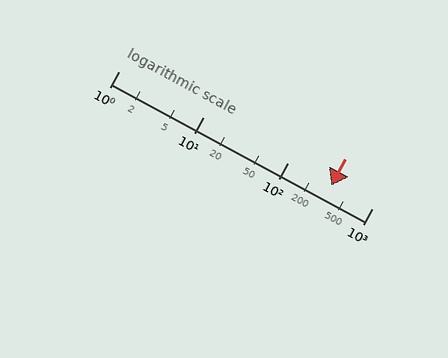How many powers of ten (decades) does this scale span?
The scale spans 3 decades, from 1 to 1000.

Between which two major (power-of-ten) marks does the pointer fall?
The pointer is between 100 and 1000.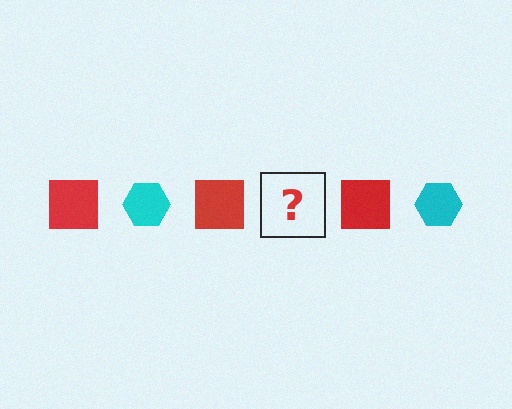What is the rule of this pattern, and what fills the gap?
The rule is that the pattern alternates between red square and cyan hexagon. The gap should be filled with a cyan hexagon.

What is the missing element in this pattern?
The missing element is a cyan hexagon.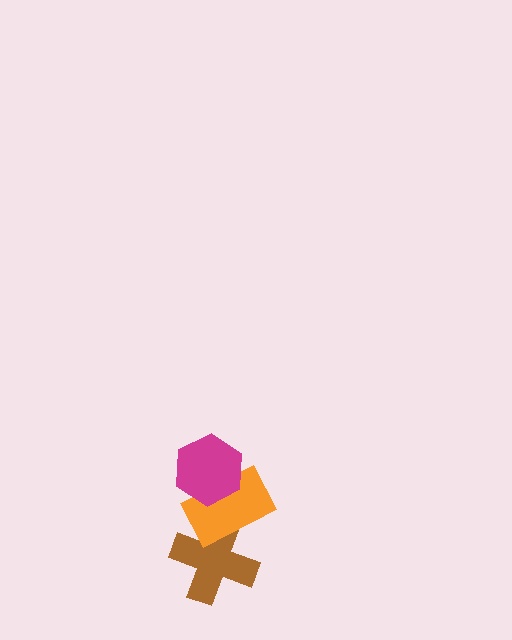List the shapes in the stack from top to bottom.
From top to bottom: the magenta hexagon, the orange rectangle, the brown cross.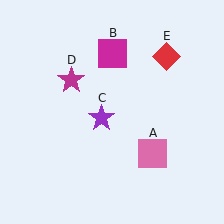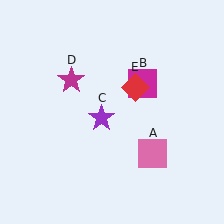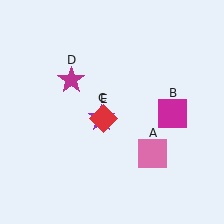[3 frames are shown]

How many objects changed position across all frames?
2 objects changed position: magenta square (object B), red diamond (object E).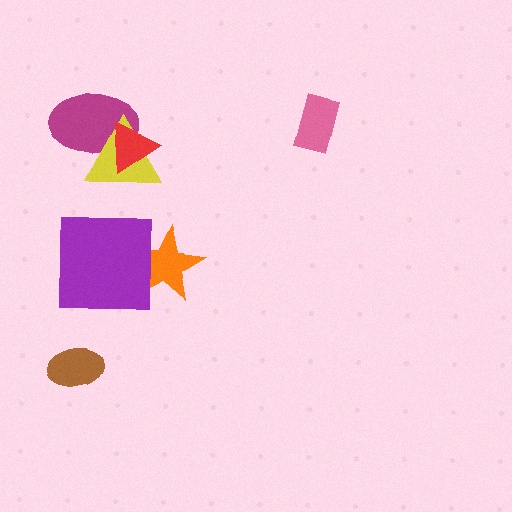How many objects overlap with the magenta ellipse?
2 objects overlap with the magenta ellipse.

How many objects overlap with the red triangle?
2 objects overlap with the red triangle.